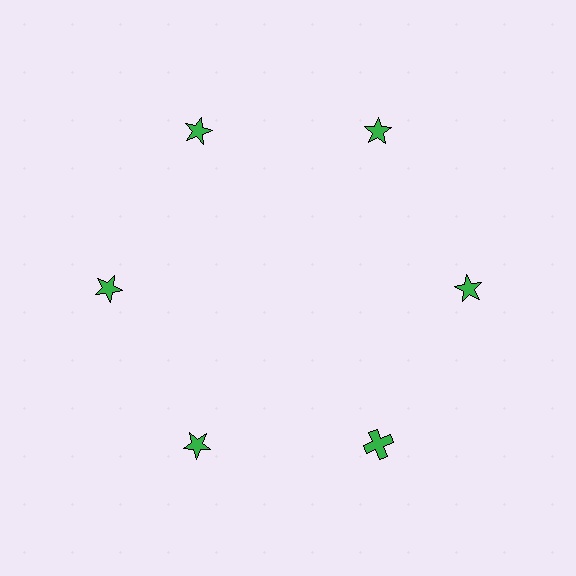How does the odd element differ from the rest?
It has a different shape: cross instead of star.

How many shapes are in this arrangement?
There are 6 shapes arranged in a ring pattern.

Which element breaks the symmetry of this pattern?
The green cross at roughly the 5 o'clock position breaks the symmetry. All other shapes are green stars.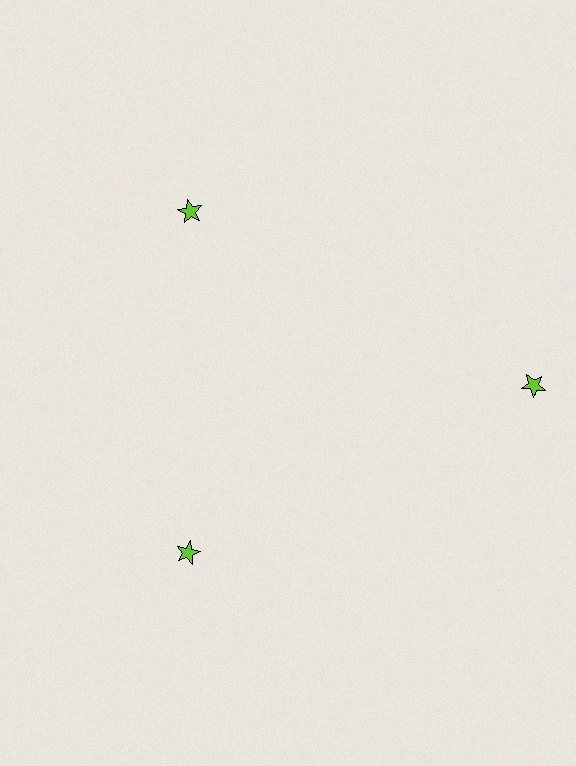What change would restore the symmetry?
The symmetry would be restored by moving it inward, back onto the ring so that all 3 stars sit at equal angles and equal distance from the center.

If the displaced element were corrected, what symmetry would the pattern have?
It would have 3-fold rotational symmetry — the pattern would map onto itself every 120 degrees.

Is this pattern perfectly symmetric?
No. The 3 lime stars are arranged in a ring, but one element near the 3 o'clock position is pushed outward from the center, breaking the 3-fold rotational symmetry.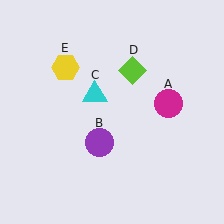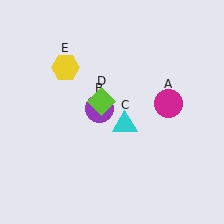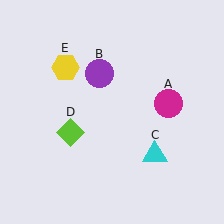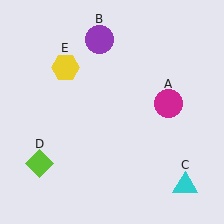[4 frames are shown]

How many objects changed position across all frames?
3 objects changed position: purple circle (object B), cyan triangle (object C), lime diamond (object D).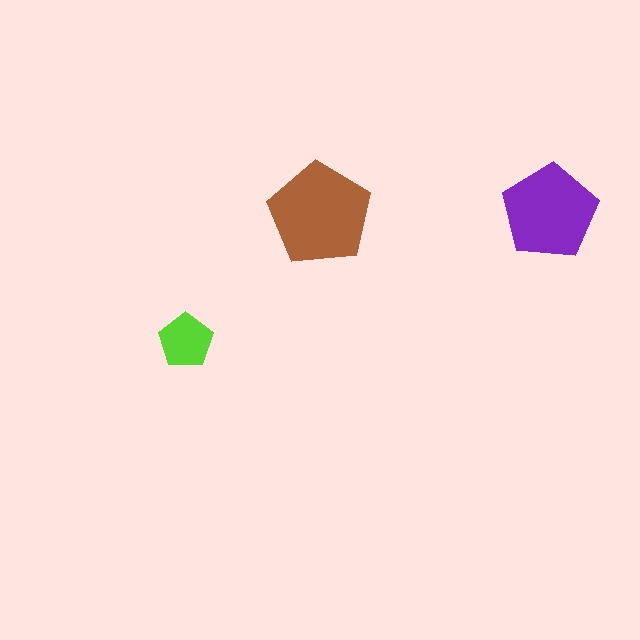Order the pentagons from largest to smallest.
the brown one, the purple one, the lime one.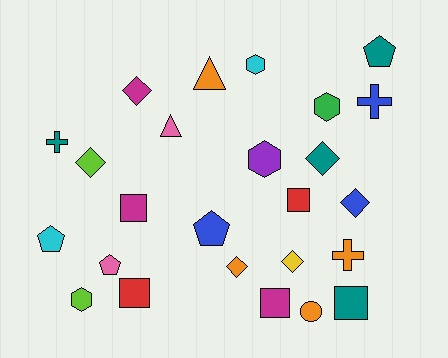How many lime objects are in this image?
There are 2 lime objects.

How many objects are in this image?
There are 25 objects.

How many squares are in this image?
There are 5 squares.